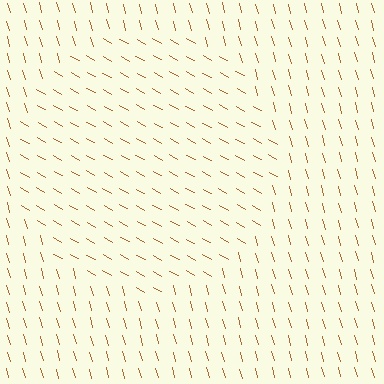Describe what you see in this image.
The image is filled with small brown line segments. A circle region in the image has lines oriented differently from the surrounding lines, creating a visible texture boundary.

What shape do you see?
I see a circle.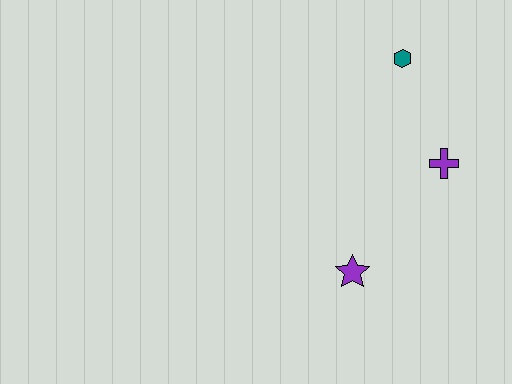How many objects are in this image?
There are 3 objects.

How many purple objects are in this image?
There are 2 purple objects.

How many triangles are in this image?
There are no triangles.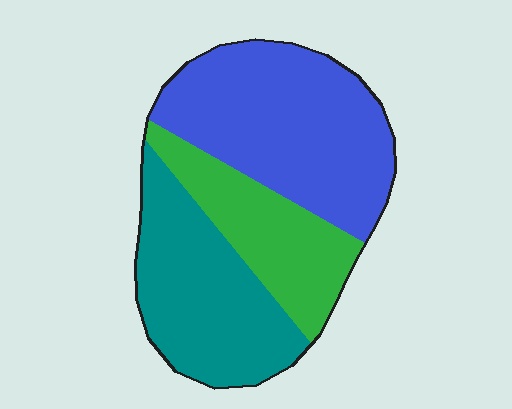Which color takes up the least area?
Green, at roughly 25%.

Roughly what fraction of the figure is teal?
Teal takes up between a quarter and a half of the figure.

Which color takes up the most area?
Blue, at roughly 45%.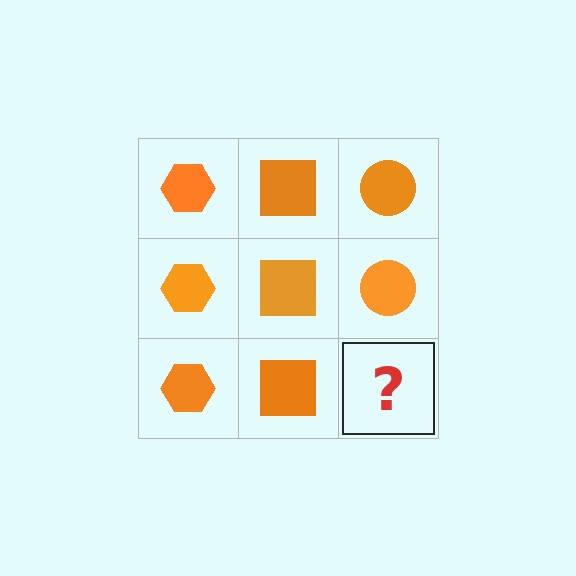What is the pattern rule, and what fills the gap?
The rule is that each column has a consistent shape. The gap should be filled with an orange circle.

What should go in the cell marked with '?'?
The missing cell should contain an orange circle.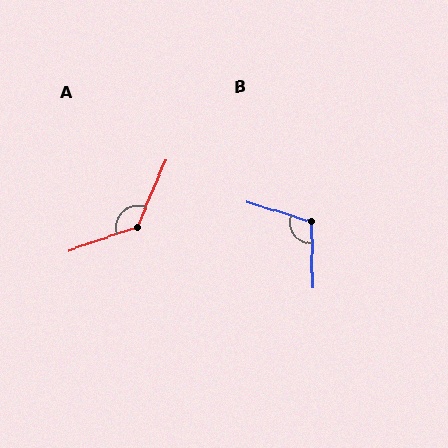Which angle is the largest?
A, at approximately 132 degrees.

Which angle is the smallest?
B, at approximately 108 degrees.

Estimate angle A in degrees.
Approximately 132 degrees.